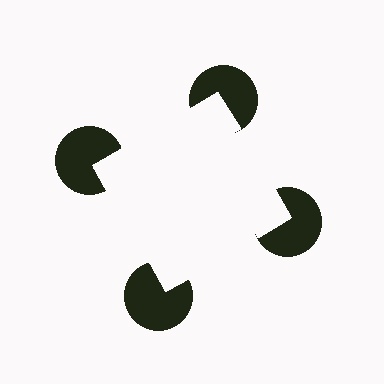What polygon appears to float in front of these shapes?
An illusory square — its edges are inferred from the aligned wedge cuts in the pac-man discs, not physically drawn.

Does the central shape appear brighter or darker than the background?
It typically appears slightly brighter than the background, even though no actual brightness change is drawn.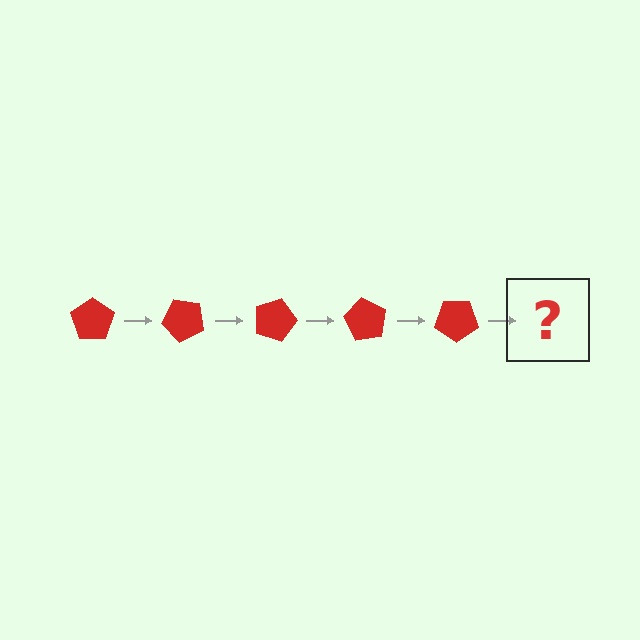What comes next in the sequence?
The next element should be a red pentagon rotated 225 degrees.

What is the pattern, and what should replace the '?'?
The pattern is that the pentagon rotates 45 degrees each step. The '?' should be a red pentagon rotated 225 degrees.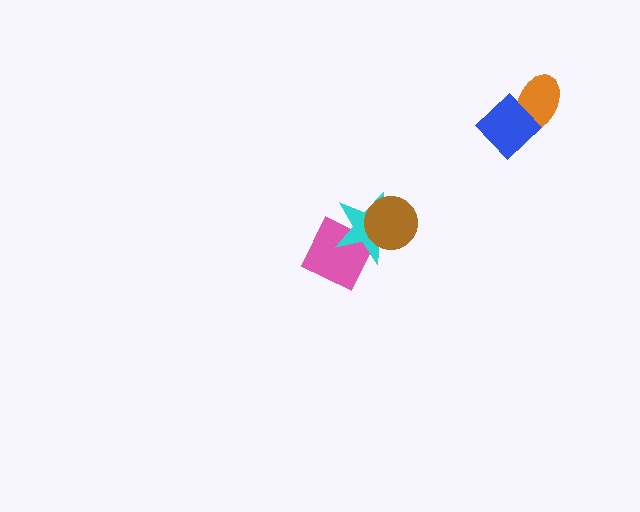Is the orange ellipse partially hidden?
Yes, it is partially covered by another shape.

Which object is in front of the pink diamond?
The cyan star is in front of the pink diamond.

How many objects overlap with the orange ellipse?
1 object overlaps with the orange ellipse.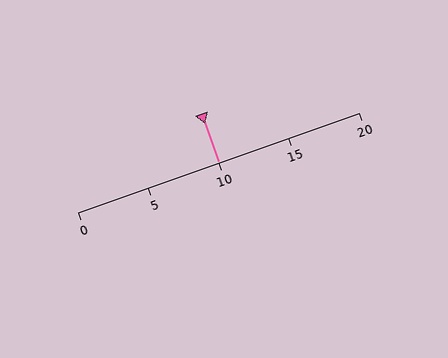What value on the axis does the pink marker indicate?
The marker indicates approximately 10.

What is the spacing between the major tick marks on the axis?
The major ticks are spaced 5 apart.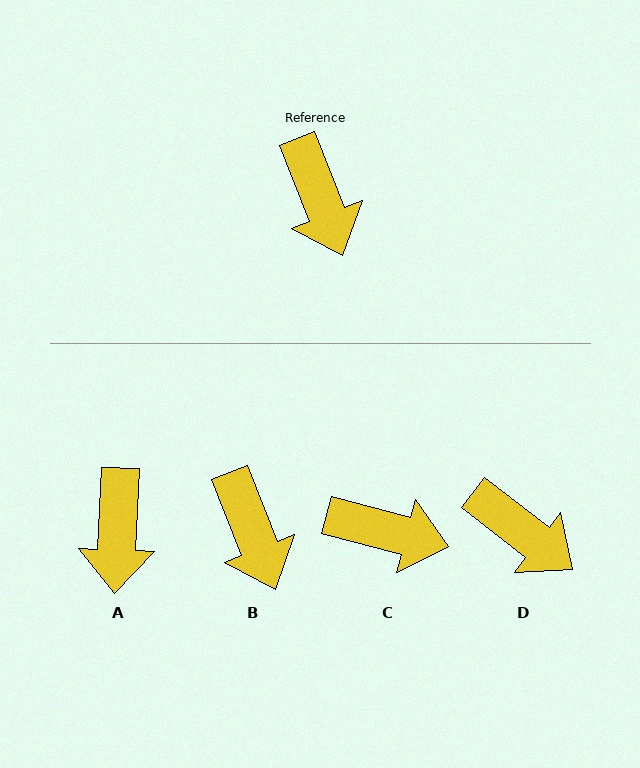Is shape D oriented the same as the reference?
No, it is off by about 31 degrees.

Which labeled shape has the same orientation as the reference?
B.